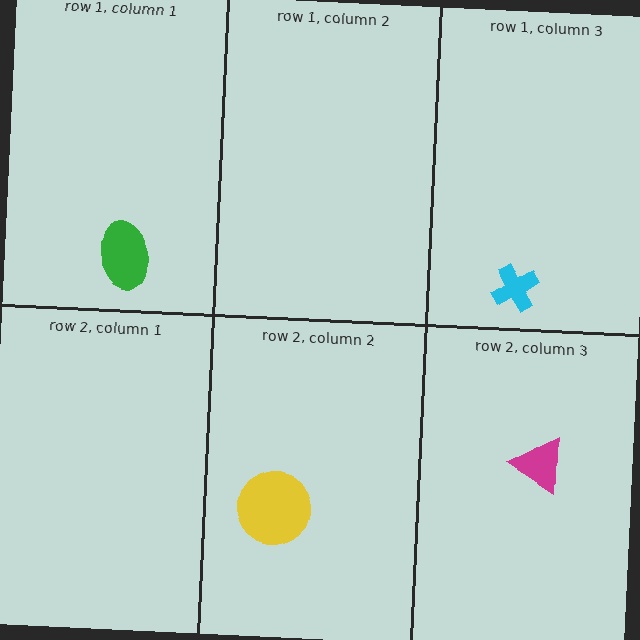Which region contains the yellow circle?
The row 2, column 2 region.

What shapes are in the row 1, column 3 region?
The cyan cross.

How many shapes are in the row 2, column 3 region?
1.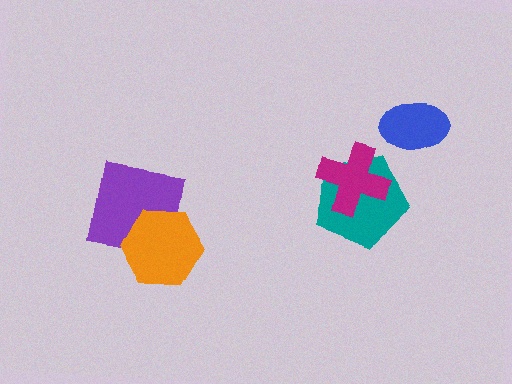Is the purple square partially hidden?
Yes, it is partially covered by another shape.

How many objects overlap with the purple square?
1 object overlaps with the purple square.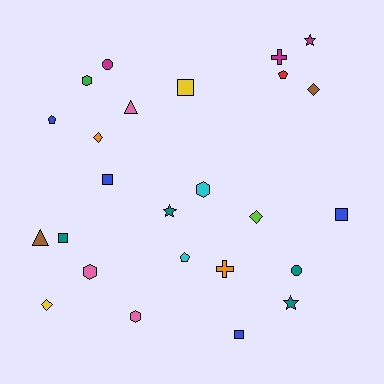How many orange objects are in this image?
There are 2 orange objects.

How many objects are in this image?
There are 25 objects.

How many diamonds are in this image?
There are 4 diamonds.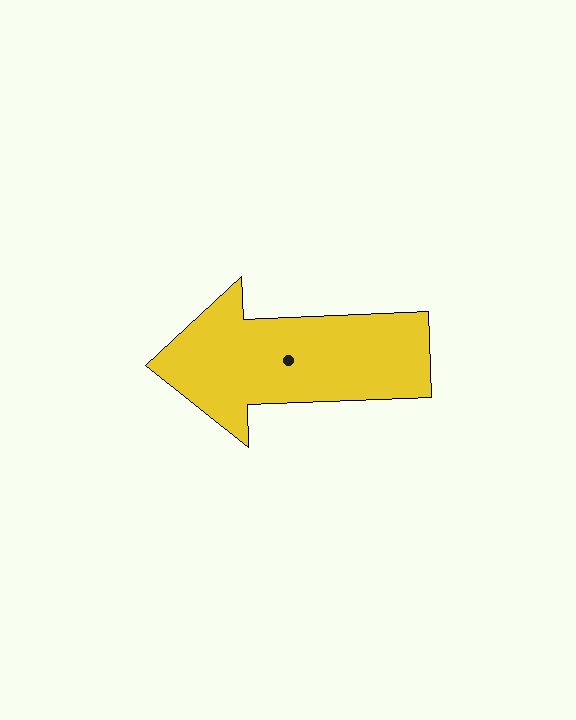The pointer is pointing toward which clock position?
Roughly 9 o'clock.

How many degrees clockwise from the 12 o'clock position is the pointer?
Approximately 268 degrees.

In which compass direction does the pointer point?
West.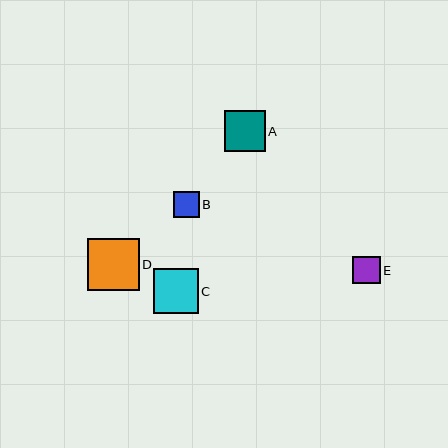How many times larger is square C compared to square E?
Square C is approximately 1.6 times the size of square E.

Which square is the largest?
Square D is the largest with a size of approximately 52 pixels.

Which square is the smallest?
Square B is the smallest with a size of approximately 26 pixels.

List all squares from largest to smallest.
From largest to smallest: D, C, A, E, B.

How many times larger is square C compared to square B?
Square C is approximately 1.8 times the size of square B.